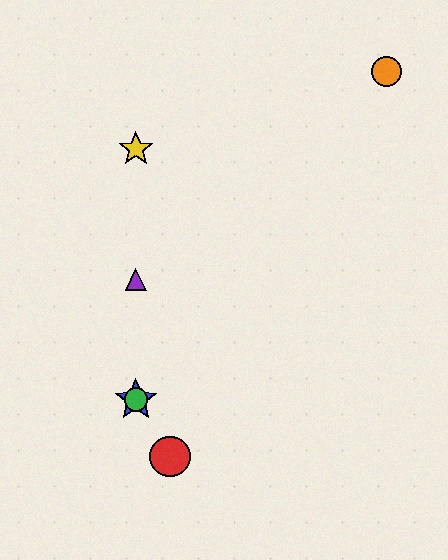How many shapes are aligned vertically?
4 shapes (the blue star, the green circle, the yellow star, the purple triangle) are aligned vertically.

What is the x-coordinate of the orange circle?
The orange circle is at x≈386.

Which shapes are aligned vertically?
The blue star, the green circle, the yellow star, the purple triangle are aligned vertically.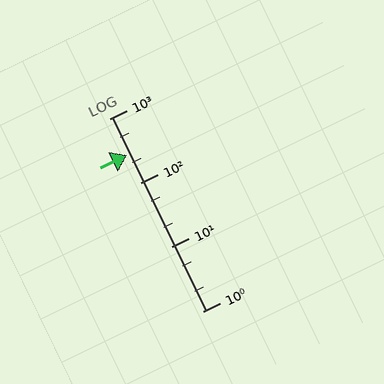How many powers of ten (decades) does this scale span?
The scale spans 3 decades, from 1 to 1000.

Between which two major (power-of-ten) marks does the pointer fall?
The pointer is between 100 and 1000.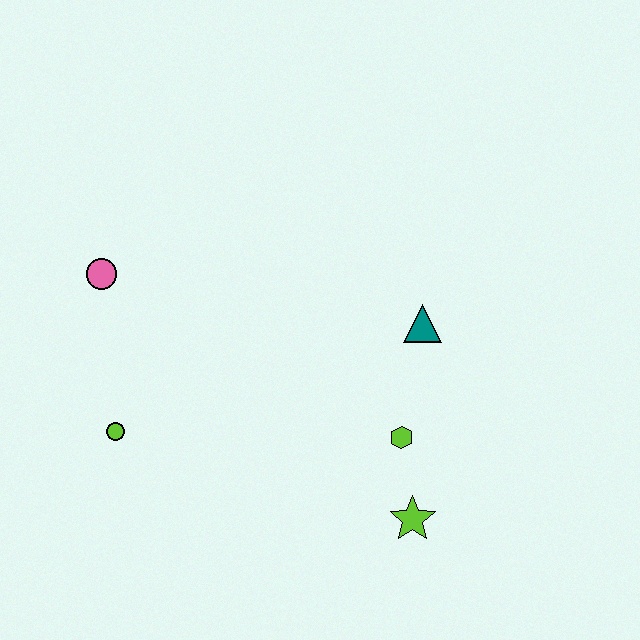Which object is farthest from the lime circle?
The teal triangle is farthest from the lime circle.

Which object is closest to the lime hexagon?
The lime star is closest to the lime hexagon.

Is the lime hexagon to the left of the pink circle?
No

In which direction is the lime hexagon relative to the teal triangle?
The lime hexagon is below the teal triangle.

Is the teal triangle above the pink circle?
No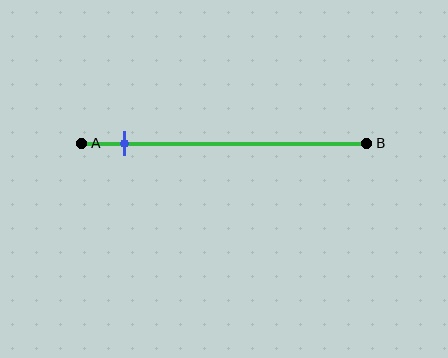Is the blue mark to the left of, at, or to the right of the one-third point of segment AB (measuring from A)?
The blue mark is to the left of the one-third point of segment AB.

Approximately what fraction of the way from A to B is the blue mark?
The blue mark is approximately 15% of the way from A to B.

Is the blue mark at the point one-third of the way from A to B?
No, the mark is at about 15% from A, not at the 33% one-third point.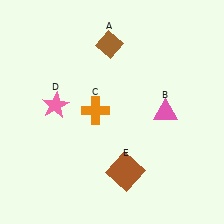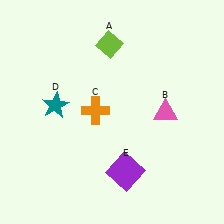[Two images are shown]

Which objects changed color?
A changed from brown to lime. D changed from pink to teal. E changed from brown to purple.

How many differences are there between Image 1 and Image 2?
There are 3 differences between the two images.